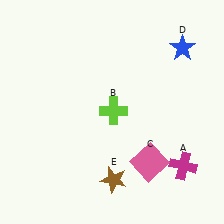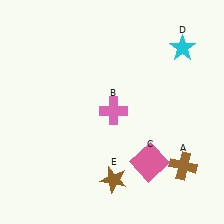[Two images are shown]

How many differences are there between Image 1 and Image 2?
There are 3 differences between the two images.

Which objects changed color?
A changed from magenta to brown. B changed from lime to pink. D changed from blue to cyan.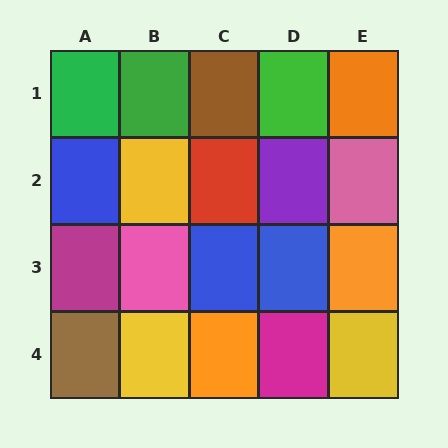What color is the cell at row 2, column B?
Yellow.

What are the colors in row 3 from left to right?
Magenta, pink, blue, blue, orange.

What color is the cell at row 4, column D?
Magenta.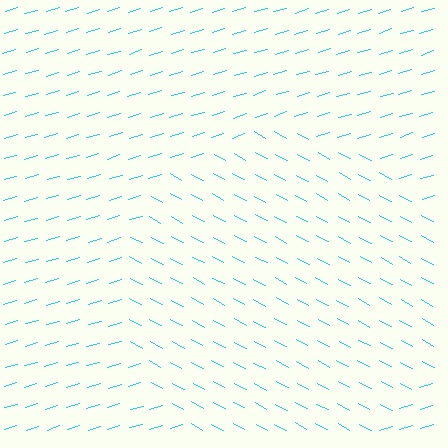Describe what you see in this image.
The image is filled with small cyan line segments. A circle region in the image has lines oriented differently from the surrounding lines, creating a visible texture boundary.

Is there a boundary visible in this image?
Yes, there is a texture boundary formed by a change in line orientation.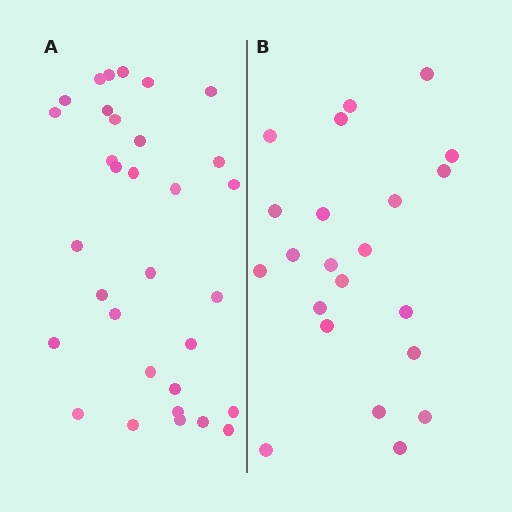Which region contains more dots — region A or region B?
Region A (the left region) has more dots.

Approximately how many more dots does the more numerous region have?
Region A has roughly 10 or so more dots than region B.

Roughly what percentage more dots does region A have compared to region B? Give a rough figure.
About 45% more.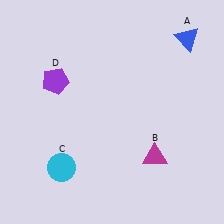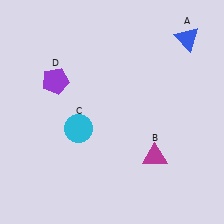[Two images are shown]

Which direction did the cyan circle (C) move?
The cyan circle (C) moved up.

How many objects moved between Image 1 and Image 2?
1 object moved between the two images.